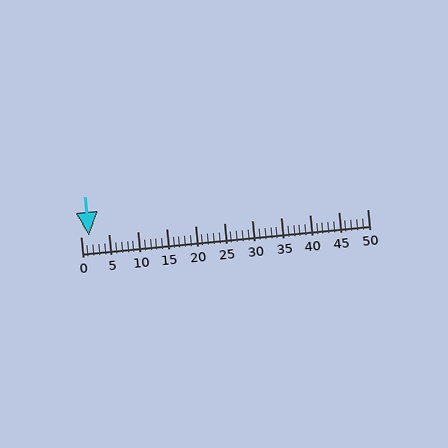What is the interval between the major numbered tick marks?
The major tick marks are spaced 5 units apart.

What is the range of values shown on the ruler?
The ruler shows values from 0 to 50.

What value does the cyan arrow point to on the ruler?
The cyan arrow points to approximately 1.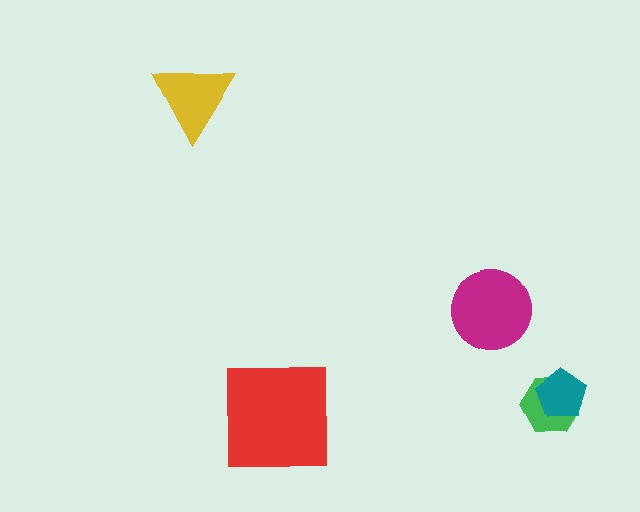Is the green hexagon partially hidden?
Yes, it is partially covered by another shape.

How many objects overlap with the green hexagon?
1 object overlaps with the green hexagon.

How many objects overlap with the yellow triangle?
0 objects overlap with the yellow triangle.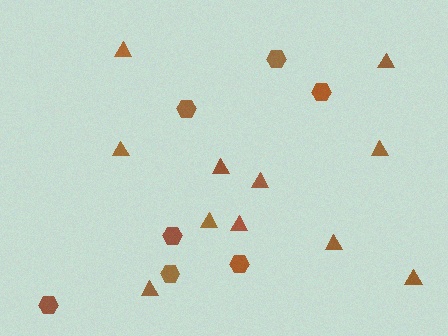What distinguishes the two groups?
There are 2 groups: one group of hexagons (7) and one group of triangles (11).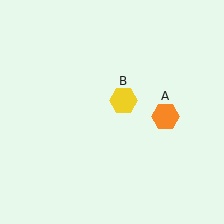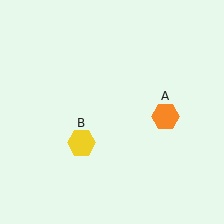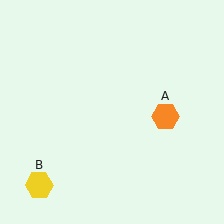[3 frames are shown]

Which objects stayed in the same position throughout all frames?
Orange hexagon (object A) remained stationary.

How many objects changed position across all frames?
1 object changed position: yellow hexagon (object B).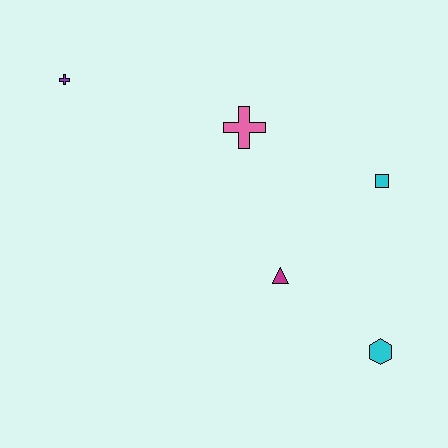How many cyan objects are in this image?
There are 2 cyan objects.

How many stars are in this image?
There are no stars.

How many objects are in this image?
There are 5 objects.